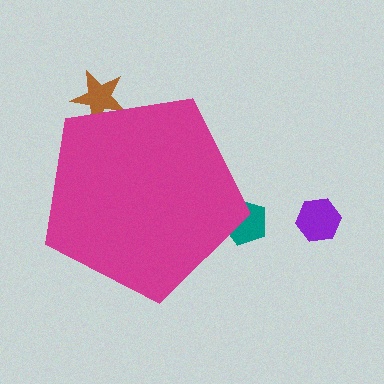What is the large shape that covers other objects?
A magenta pentagon.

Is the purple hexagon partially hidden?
No, the purple hexagon is fully visible.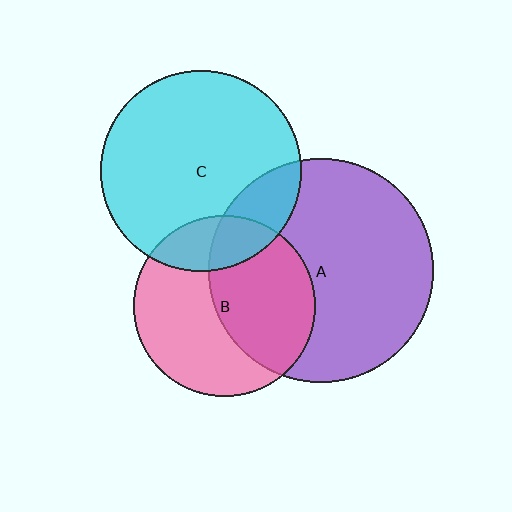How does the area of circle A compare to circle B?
Approximately 1.5 times.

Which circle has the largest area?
Circle A (purple).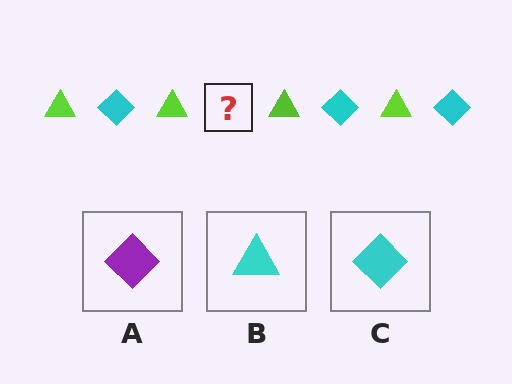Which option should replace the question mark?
Option C.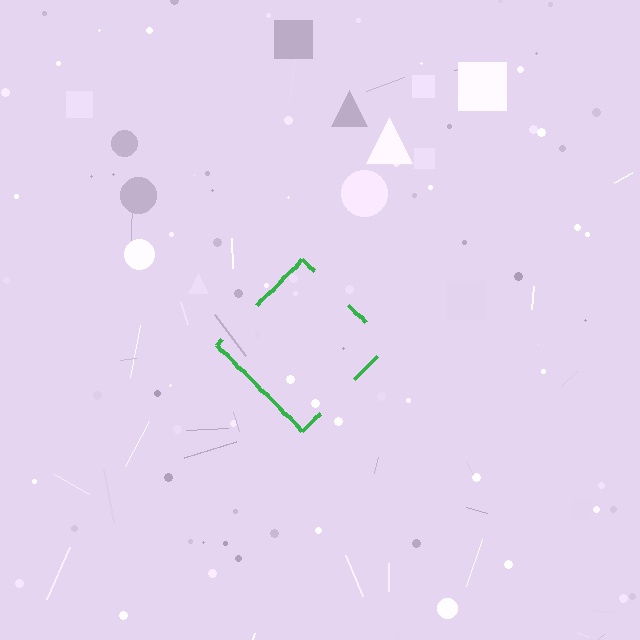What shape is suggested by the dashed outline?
The dashed outline suggests a diamond.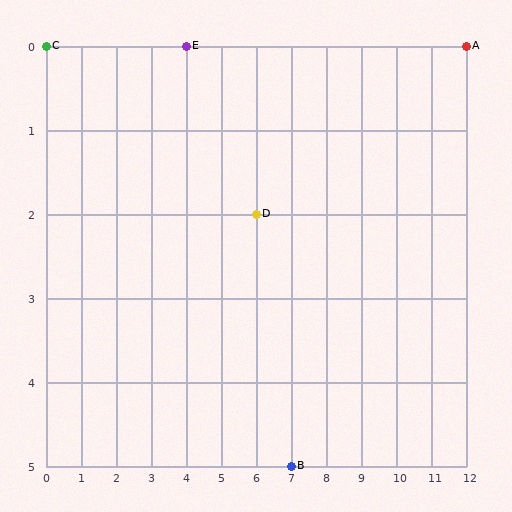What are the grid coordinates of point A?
Point A is at grid coordinates (12, 0).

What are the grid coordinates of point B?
Point B is at grid coordinates (7, 5).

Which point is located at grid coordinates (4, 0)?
Point E is at (4, 0).